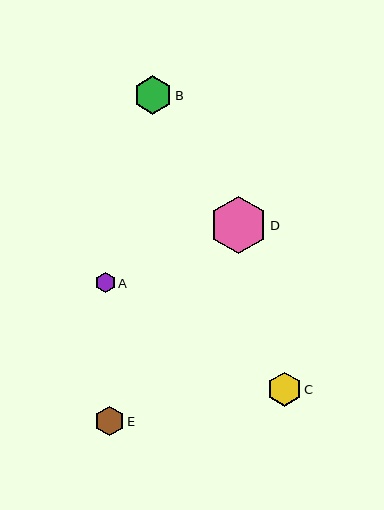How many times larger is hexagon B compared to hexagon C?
Hexagon B is approximately 1.1 times the size of hexagon C.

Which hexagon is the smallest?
Hexagon A is the smallest with a size of approximately 20 pixels.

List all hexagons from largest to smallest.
From largest to smallest: D, B, C, E, A.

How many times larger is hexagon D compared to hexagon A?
Hexagon D is approximately 2.9 times the size of hexagon A.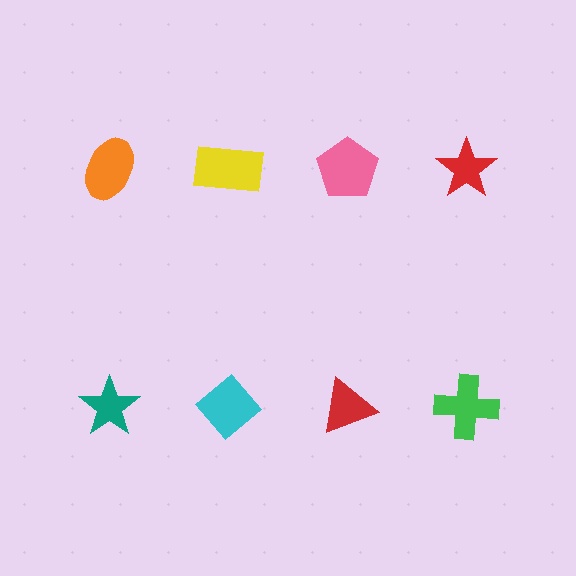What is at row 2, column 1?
A teal star.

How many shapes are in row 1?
4 shapes.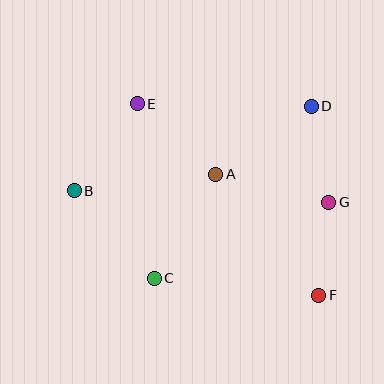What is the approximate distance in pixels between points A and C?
The distance between A and C is approximately 121 pixels.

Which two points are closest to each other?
Points F and G are closest to each other.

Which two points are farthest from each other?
Points B and F are farthest from each other.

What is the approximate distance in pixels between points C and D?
The distance between C and D is approximately 233 pixels.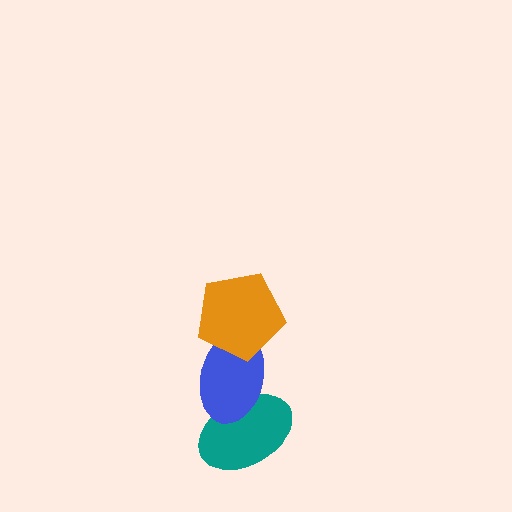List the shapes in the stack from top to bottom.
From top to bottom: the orange pentagon, the blue ellipse, the teal ellipse.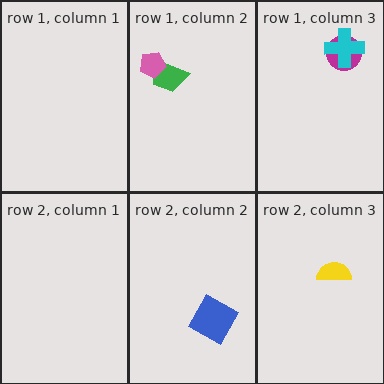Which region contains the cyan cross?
The row 1, column 3 region.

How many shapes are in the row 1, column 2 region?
2.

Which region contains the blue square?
The row 2, column 2 region.